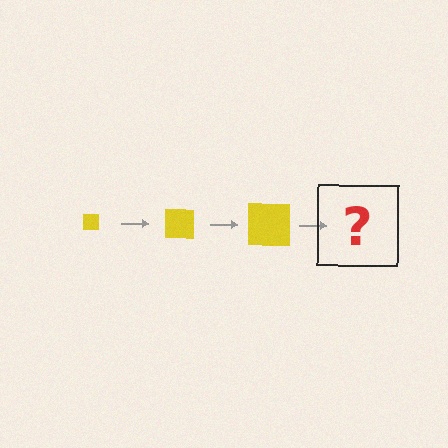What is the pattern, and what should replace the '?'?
The pattern is that the square gets progressively larger each step. The '?' should be a yellow square, larger than the previous one.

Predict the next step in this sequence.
The next step is a yellow square, larger than the previous one.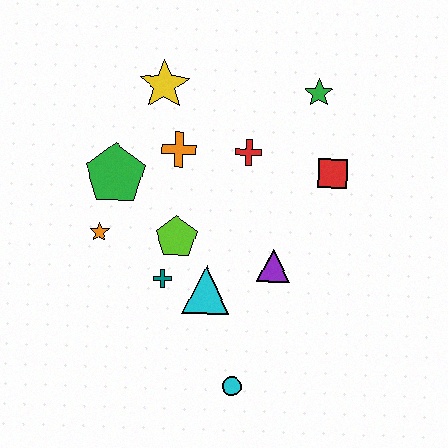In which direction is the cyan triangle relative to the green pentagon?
The cyan triangle is below the green pentagon.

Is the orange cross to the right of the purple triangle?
No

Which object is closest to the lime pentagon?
The teal cross is closest to the lime pentagon.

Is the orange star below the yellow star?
Yes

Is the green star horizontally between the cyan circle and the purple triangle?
No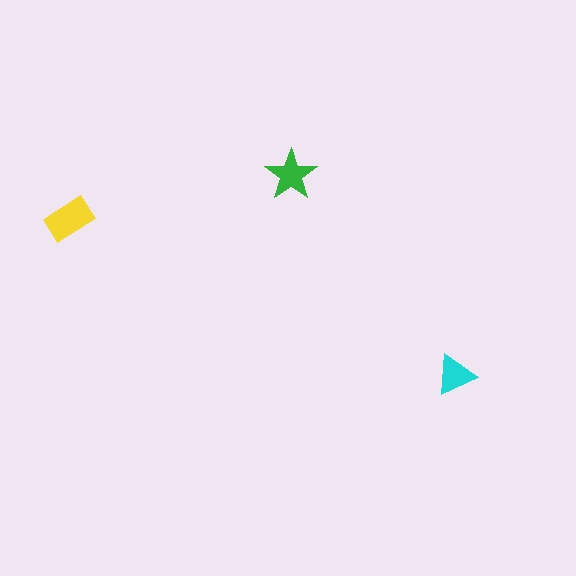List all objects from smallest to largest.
The cyan triangle, the green star, the yellow rectangle.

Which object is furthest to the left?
The yellow rectangle is leftmost.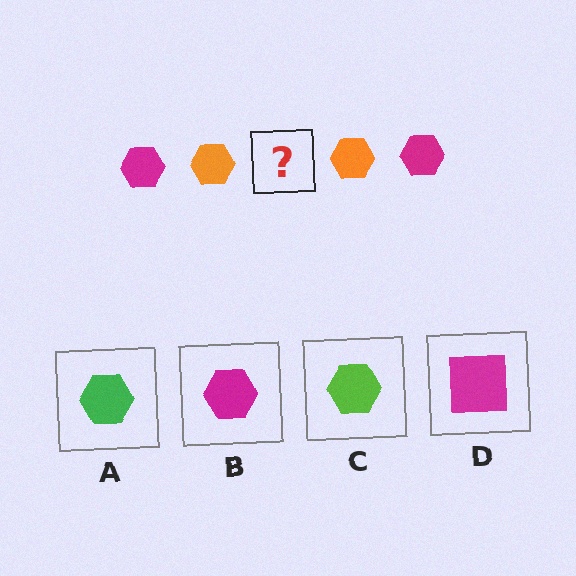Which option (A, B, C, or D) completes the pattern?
B.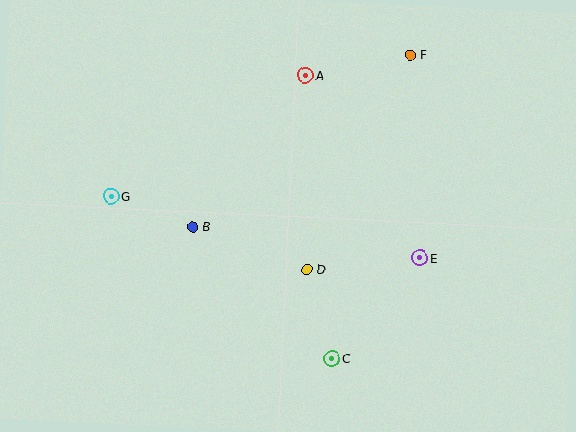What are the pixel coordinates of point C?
Point C is at (332, 358).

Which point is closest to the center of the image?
Point D at (307, 269) is closest to the center.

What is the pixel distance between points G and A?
The distance between G and A is 228 pixels.